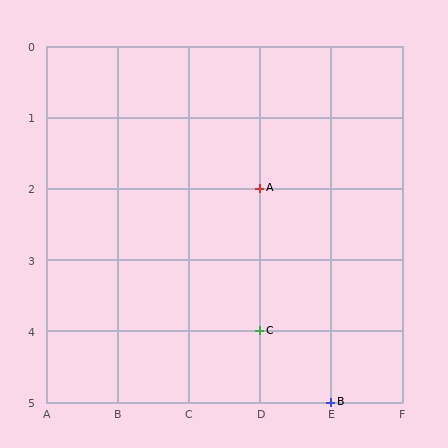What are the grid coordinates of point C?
Point C is at grid coordinates (D, 4).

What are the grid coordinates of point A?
Point A is at grid coordinates (D, 2).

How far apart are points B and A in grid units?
Points B and A are 1 column and 3 rows apart (about 3.2 grid units diagonally).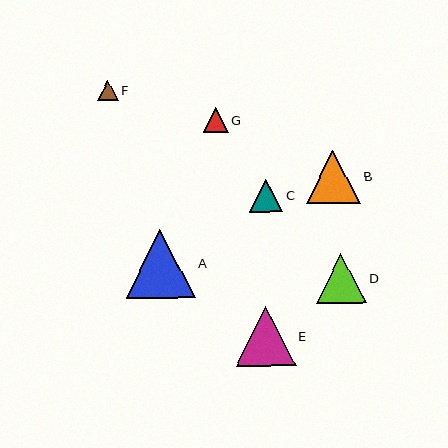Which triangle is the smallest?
Triangle F is the smallest with a size of approximately 20 pixels.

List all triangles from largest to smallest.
From largest to smallest: A, E, B, D, C, G, F.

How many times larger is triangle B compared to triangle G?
Triangle B is approximately 2.2 times the size of triangle G.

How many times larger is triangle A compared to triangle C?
Triangle A is approximately 2.1 times the size of triangle C.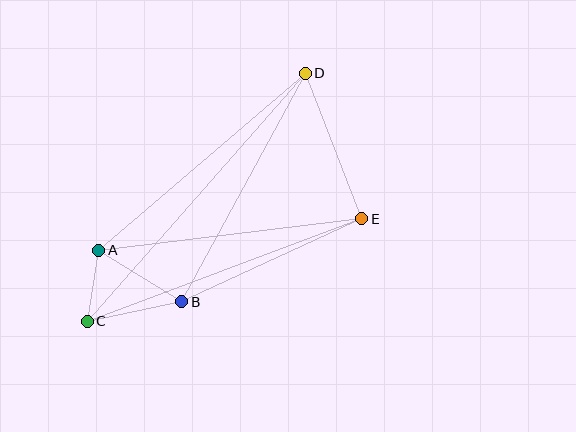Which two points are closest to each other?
Points A and C are closest to each other.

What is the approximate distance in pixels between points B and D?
The distance between B and D is approximately 260 pixels.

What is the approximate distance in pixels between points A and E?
The distance between A and E is approximately 265 pixels.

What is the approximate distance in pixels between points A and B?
The distance between A and B is approximately 97 pixels.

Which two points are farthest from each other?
Points C and D are farthest from each other.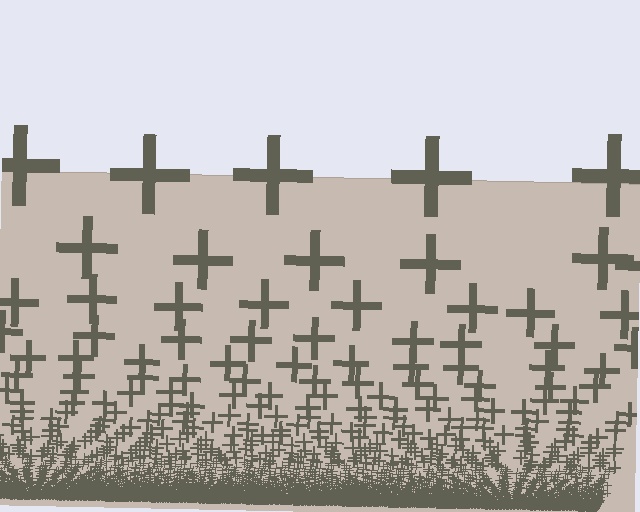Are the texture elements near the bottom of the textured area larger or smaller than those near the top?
Smaller. The gradient is inverted — elements near the bottom are smaller and denser.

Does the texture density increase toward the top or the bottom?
Density increases toward the bottom.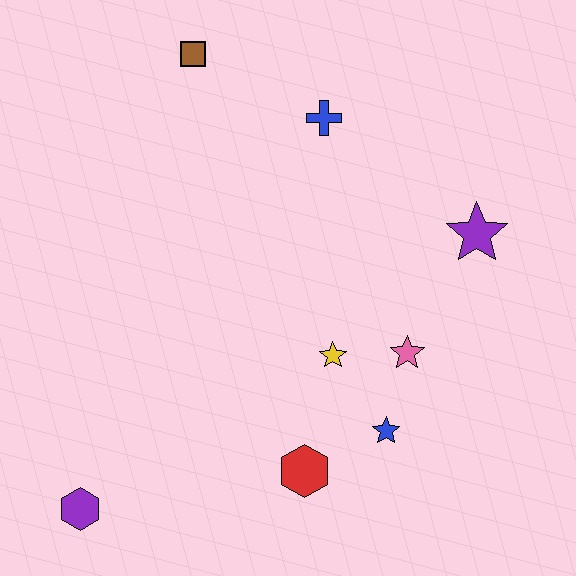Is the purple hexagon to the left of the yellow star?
Yes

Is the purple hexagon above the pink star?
No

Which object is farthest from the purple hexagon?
The purple star is farthest from the purple hexagon.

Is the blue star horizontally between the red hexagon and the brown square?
No